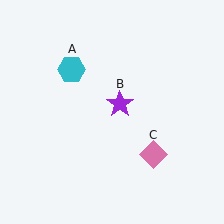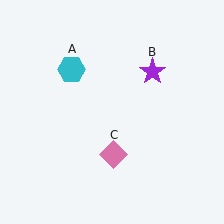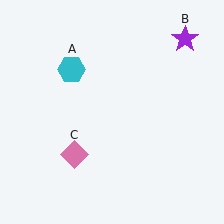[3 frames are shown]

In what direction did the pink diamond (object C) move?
The pink diamond (object C) moved left.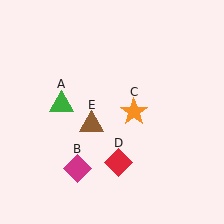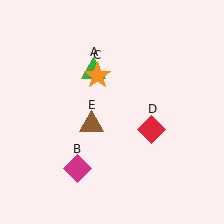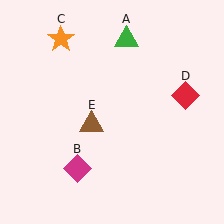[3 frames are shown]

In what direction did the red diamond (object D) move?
The red diamond (object D) moved up and to the right.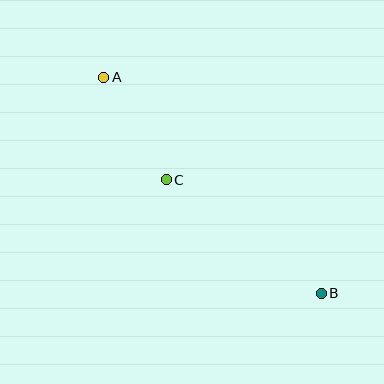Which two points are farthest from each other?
Points A and B are farthest from each other.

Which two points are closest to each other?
Points A and C are closest to each other.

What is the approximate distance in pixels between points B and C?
The distance between B and C is approximately 192 pixels.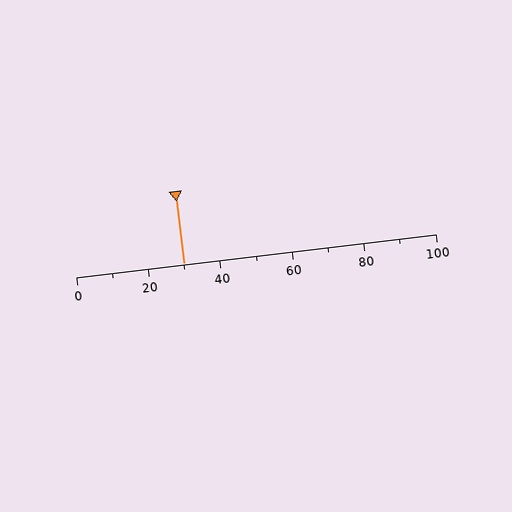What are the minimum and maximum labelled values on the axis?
The axis runs from 0 to 100.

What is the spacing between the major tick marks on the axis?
The major ticks are spaced 20 apart.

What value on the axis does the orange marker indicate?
The marker indicates approximately 30.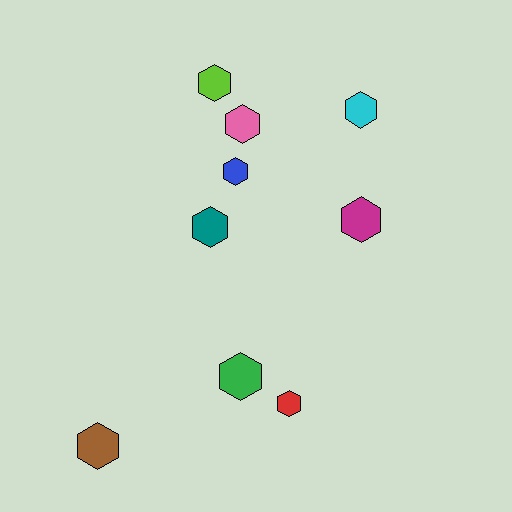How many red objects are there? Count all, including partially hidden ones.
There is 1 red object.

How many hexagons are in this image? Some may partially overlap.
There are 9 hexagons.